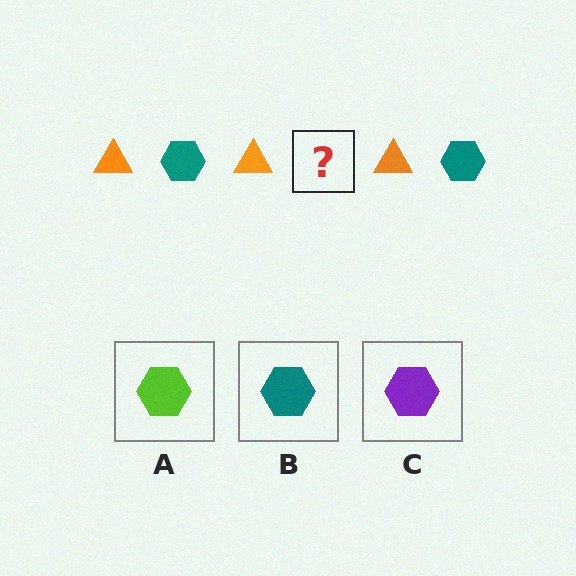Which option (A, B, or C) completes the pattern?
B.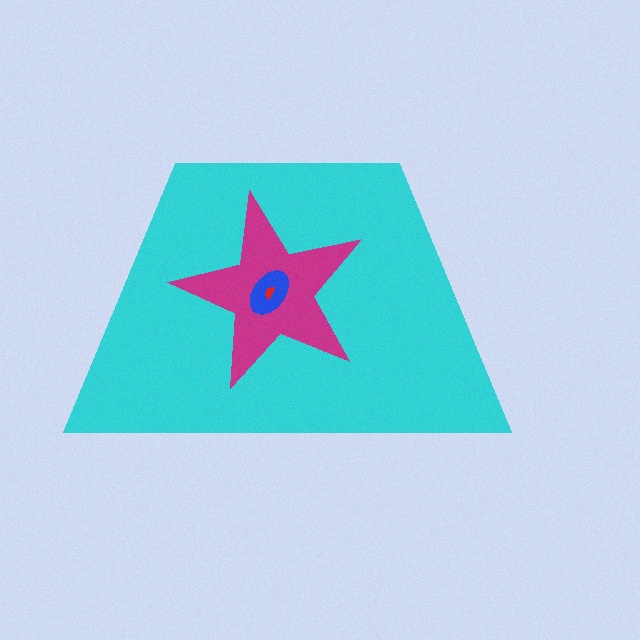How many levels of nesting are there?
4.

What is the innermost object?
The red semicircle.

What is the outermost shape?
The cyan trapezoid.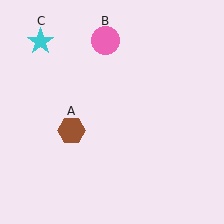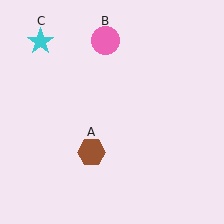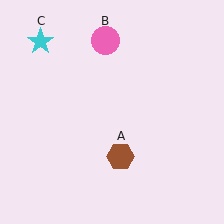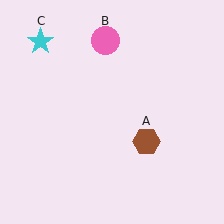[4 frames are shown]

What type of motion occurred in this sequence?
The brown hexagon (object A) rotated counterclockwise around the center of the scene.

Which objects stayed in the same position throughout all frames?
Pink circle (object B) and cyan star (object C) remained stationary.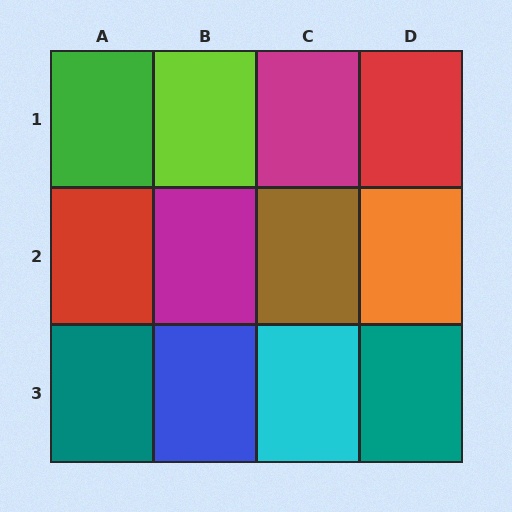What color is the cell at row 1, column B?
Lime.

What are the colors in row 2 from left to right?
Red, magenta, brown, orange.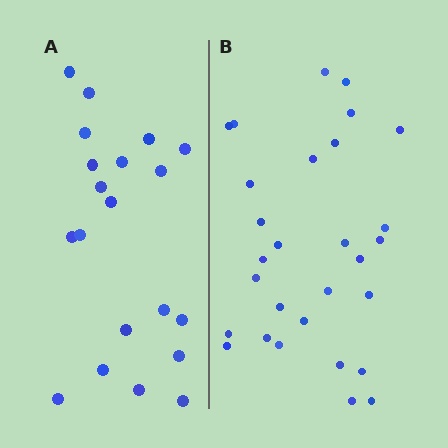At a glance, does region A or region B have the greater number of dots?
Region B (the right region) has more dots.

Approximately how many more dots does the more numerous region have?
Region B has roughly 8 or so more dots than region A.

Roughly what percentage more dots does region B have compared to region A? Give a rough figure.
About 45% more.